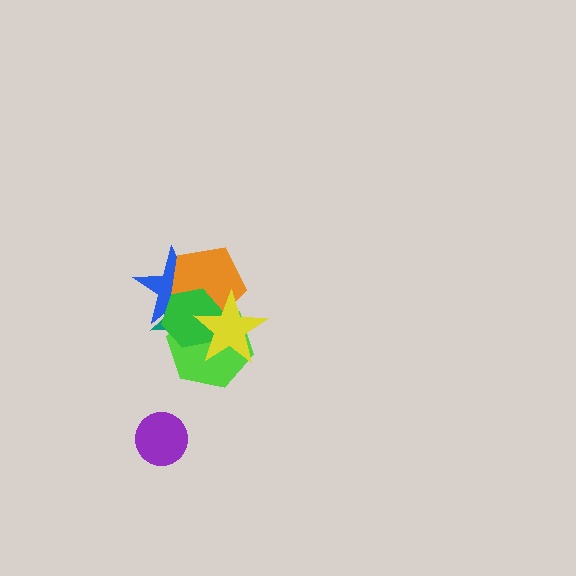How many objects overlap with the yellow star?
5 objects overlap with the yellow star.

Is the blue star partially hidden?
Yes, it is partially covered by another shape.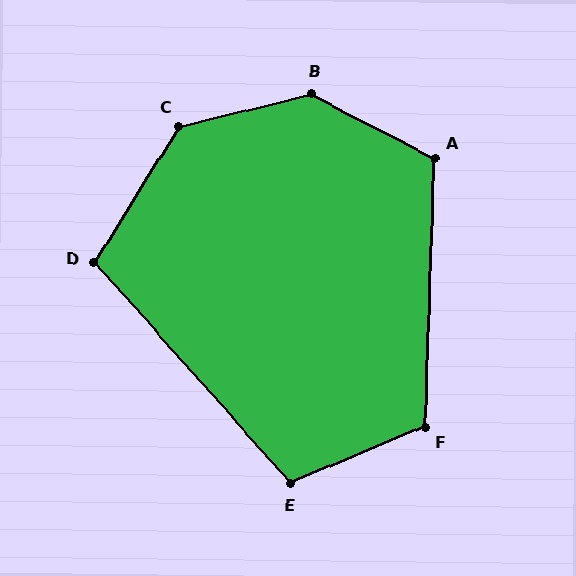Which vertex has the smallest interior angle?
D, at approximately 107 degrees.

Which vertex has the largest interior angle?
B, at approximately 139 degrees.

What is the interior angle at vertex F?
Approximately 115 degrees (obtuse).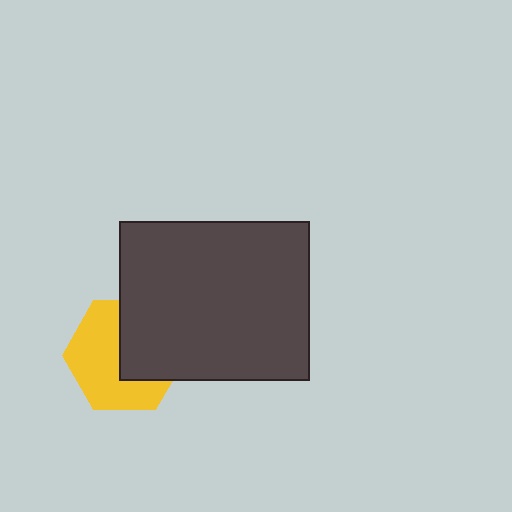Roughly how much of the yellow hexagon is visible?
About half of it is visible (roughly 57%).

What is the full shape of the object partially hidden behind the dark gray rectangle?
The partially hidden object is a yellow hexagon.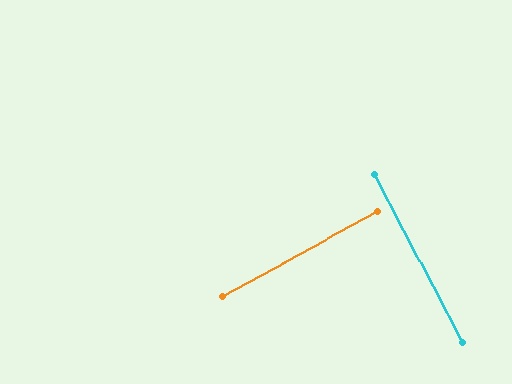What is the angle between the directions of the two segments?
Approximately 89 degrees.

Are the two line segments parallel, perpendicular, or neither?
Perpendicular — they meet at approximately 89°.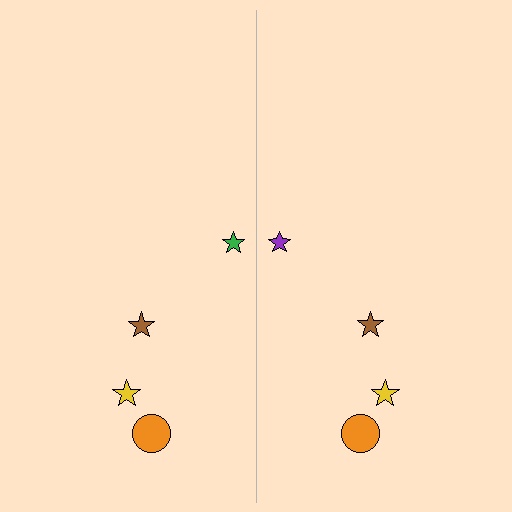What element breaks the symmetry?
The purple star on the right side breaks the symmetry — its mirror counterpart is green.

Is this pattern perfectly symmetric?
No, the pattern is not perfectly symmetric. The purple star on the right side breaks the symmetry — its mirror counterpart is green.